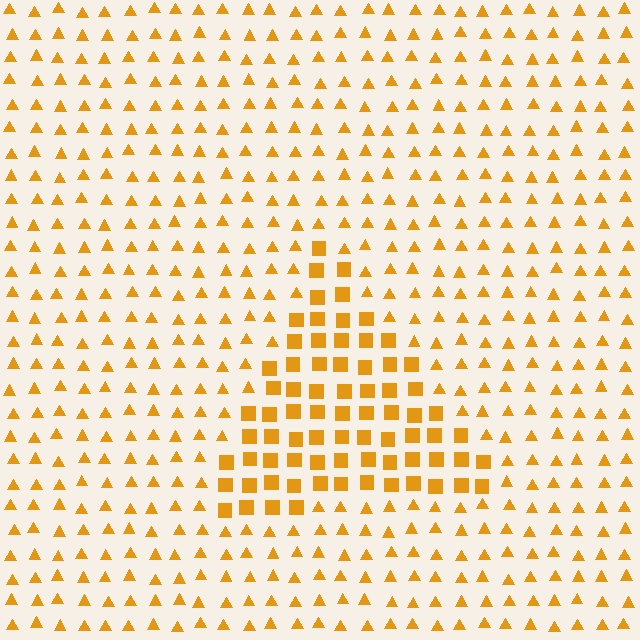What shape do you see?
I see a triangle.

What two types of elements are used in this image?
The image uses squares inside the triangle region and triangles outside it.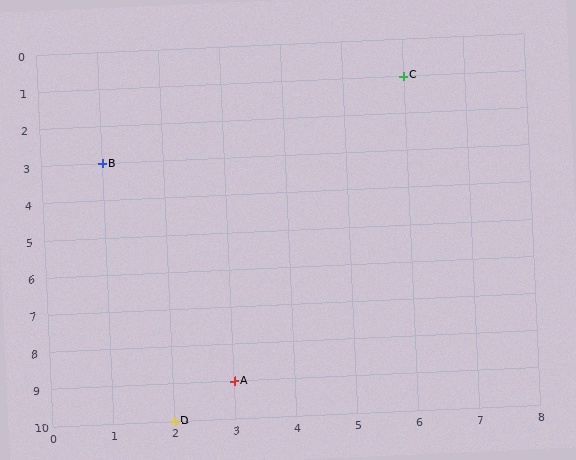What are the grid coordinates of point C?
Point C is at grid coordinates (6, 1).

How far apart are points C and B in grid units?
Points C and B are 5 columns and 2 rows apart (about 5.4 grid units diagonally).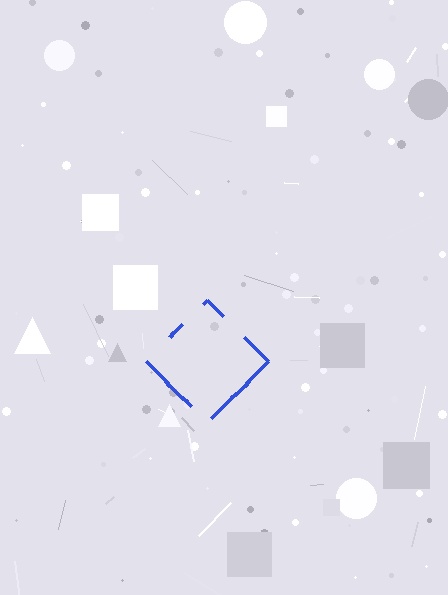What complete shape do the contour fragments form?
The contour fragments form a diamond.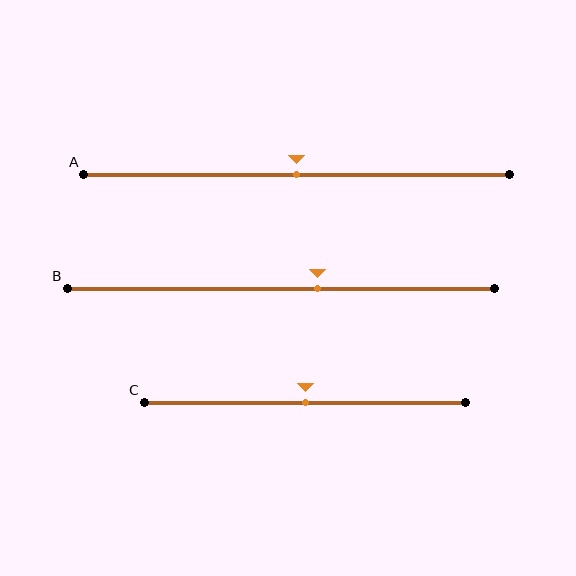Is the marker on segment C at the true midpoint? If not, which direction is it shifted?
Yes, the marker on segment C is at the true midpoint.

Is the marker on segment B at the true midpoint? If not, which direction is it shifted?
No, the marker on segment B is shifted to the right by about 9% of the segment length.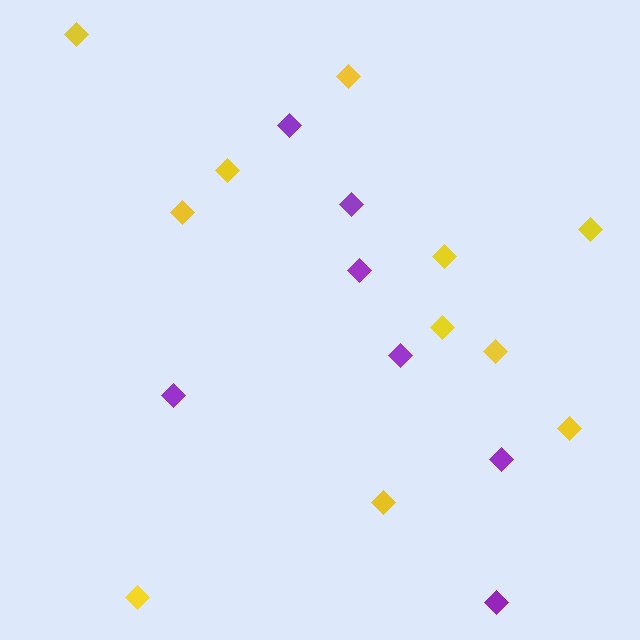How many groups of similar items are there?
There are 2 groups: one group of purple diamonds (7) and one group of yellow diamonds (11).